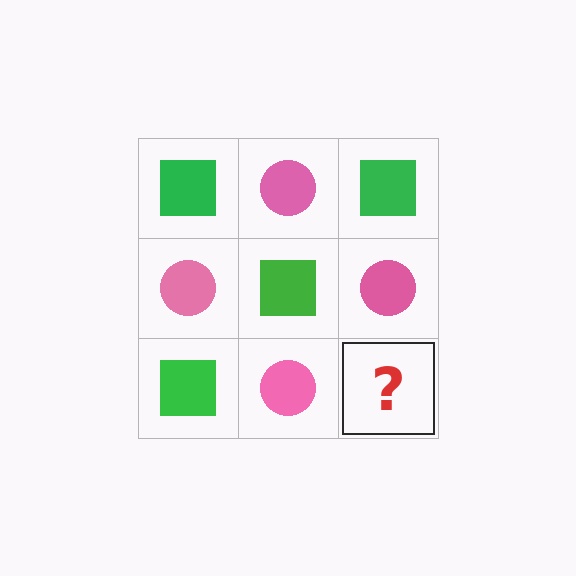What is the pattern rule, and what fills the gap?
The rule is that it alternates green square and pink circle in a checkerboard pattern. The gap should be filled with a green square.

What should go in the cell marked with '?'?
The missing cell should contain a green square.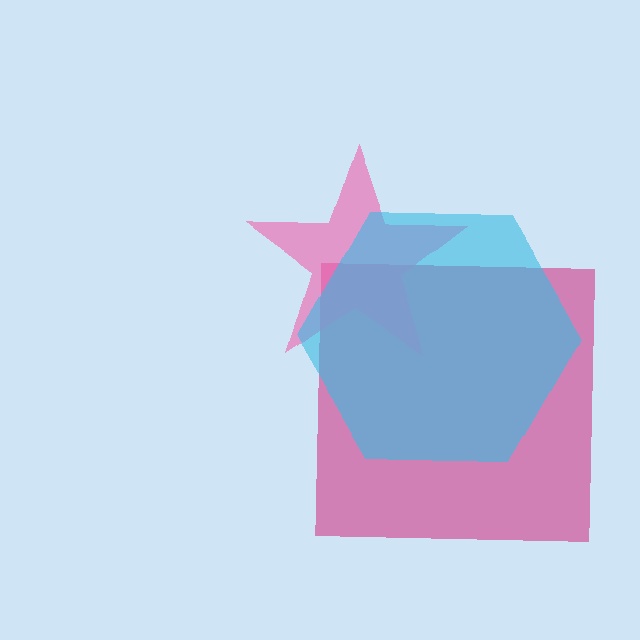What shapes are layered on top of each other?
The layered shapes are: a magenta square, a pink star, a cyan hexagon.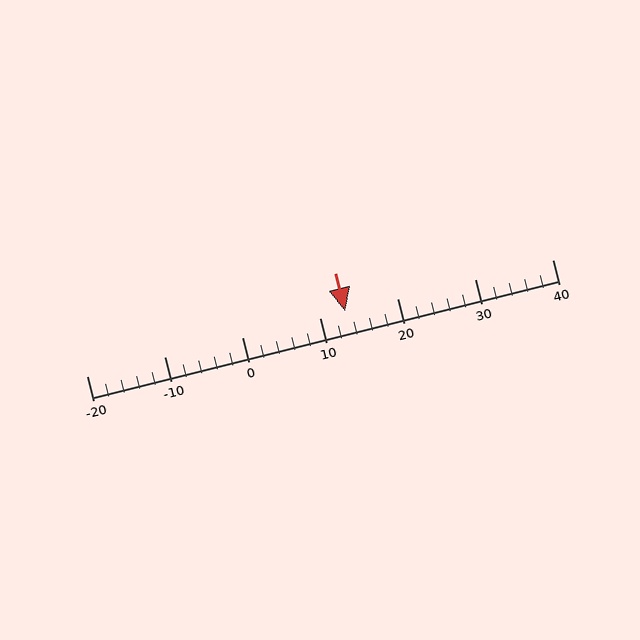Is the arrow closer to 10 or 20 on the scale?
The arrow is closer to 10.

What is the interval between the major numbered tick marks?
The major tick marks are spaced 10 units apart.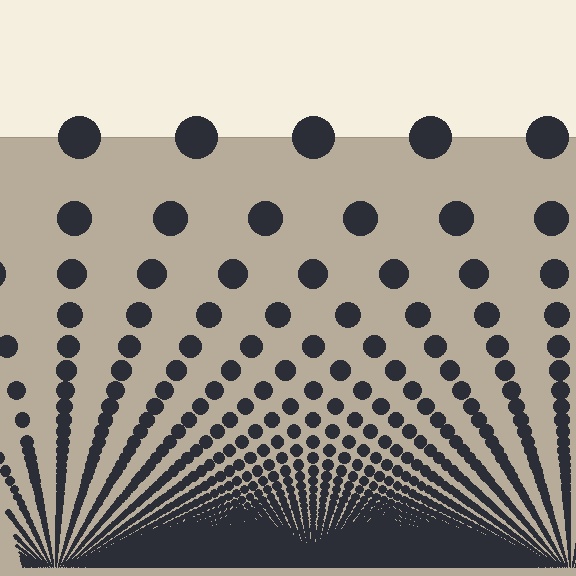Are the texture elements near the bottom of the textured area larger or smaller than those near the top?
Smaller. The gradient is inverted — elements near the bottom are smaller and denser.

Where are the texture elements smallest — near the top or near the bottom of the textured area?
Near the bottom.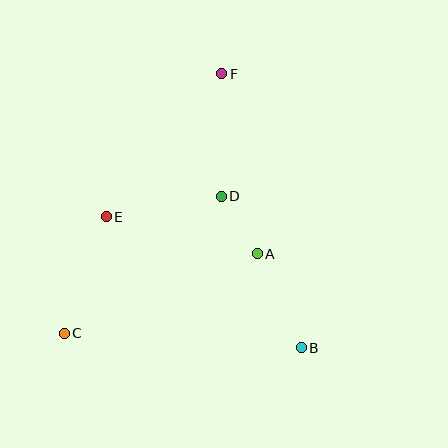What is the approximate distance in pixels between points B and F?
The distance between B and F is approximately 286 pixels.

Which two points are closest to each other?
Points A and D are closest to each other.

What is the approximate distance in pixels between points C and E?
The distance between C and E is approximately 124 pixels.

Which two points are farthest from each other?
Points C and F are farthest from each other.